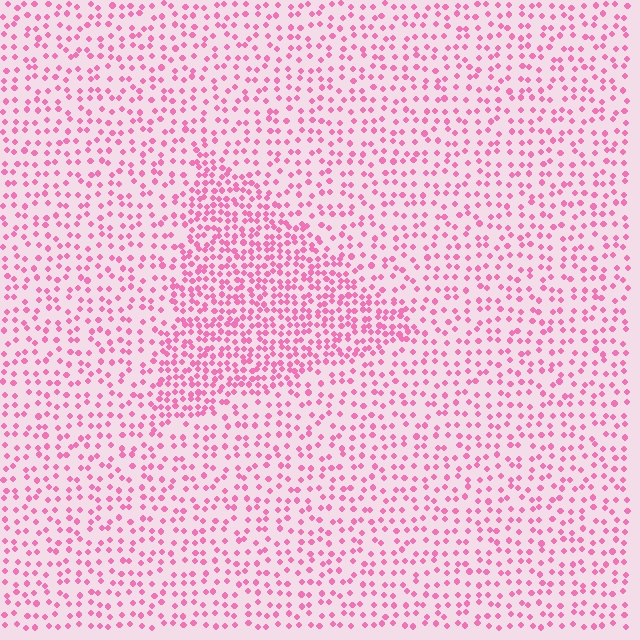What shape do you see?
I see a triangle.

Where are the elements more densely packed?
The elements are more densely packed inside the triangle boundary.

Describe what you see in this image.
The image contains small pink elements arranged at two different densities. A triangle-shaped region is visible where the elements are more densely packed than the surrounding area.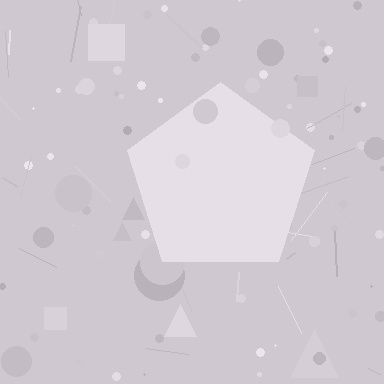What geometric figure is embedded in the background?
A pentagon is embedded in the background.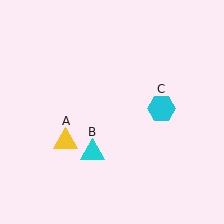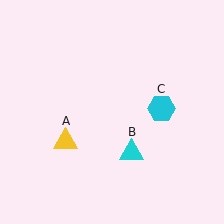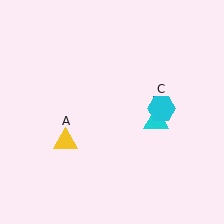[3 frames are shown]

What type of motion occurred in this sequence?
The cyan triangle (object B) rotated counterclockwise around the center of the scene.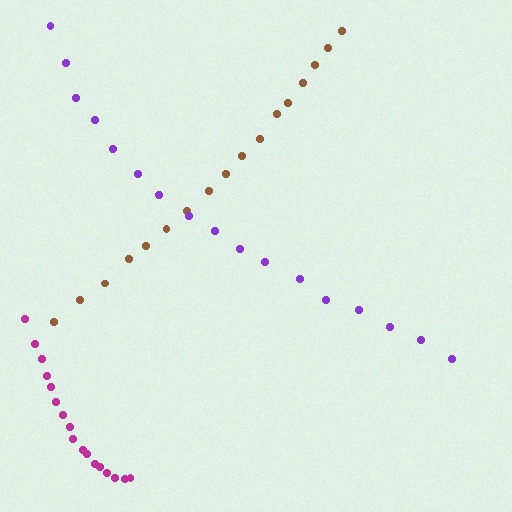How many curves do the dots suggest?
There are 3 distinct paths.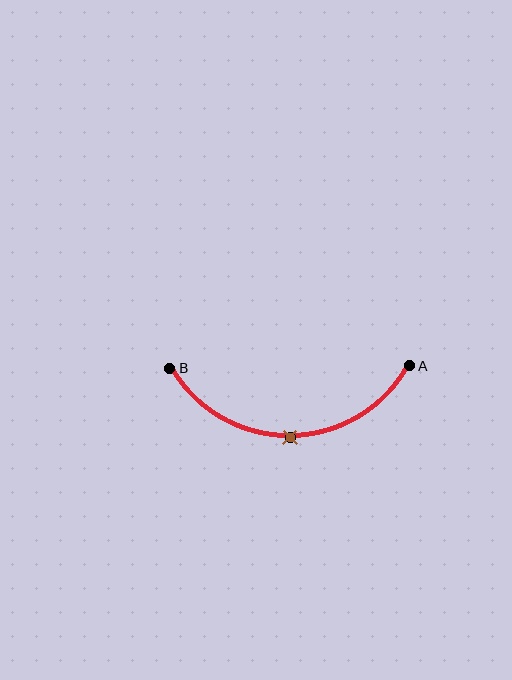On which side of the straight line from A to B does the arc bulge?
The arc bulges below the straight line connecting A and B.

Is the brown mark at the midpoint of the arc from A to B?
Yes. The brown mark lies on the arc at equal arc-length from both A and B — it is the arc midpoint.